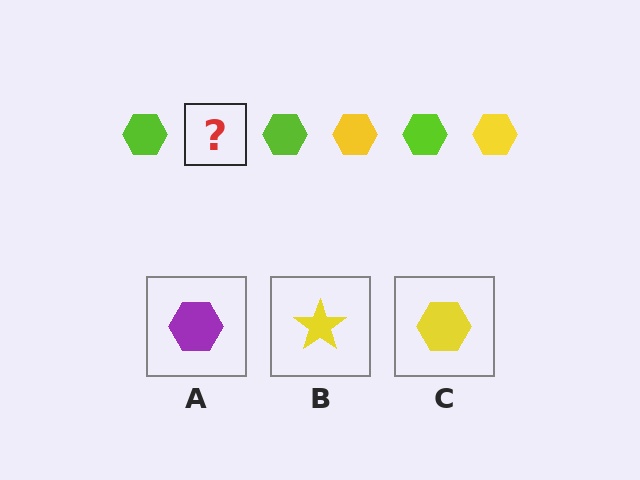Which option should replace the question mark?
Option C.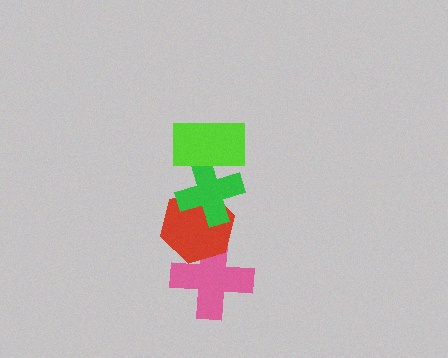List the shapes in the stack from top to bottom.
From top to bottom: the lime rectangle, the green cross, the red hexagon, the pink cross.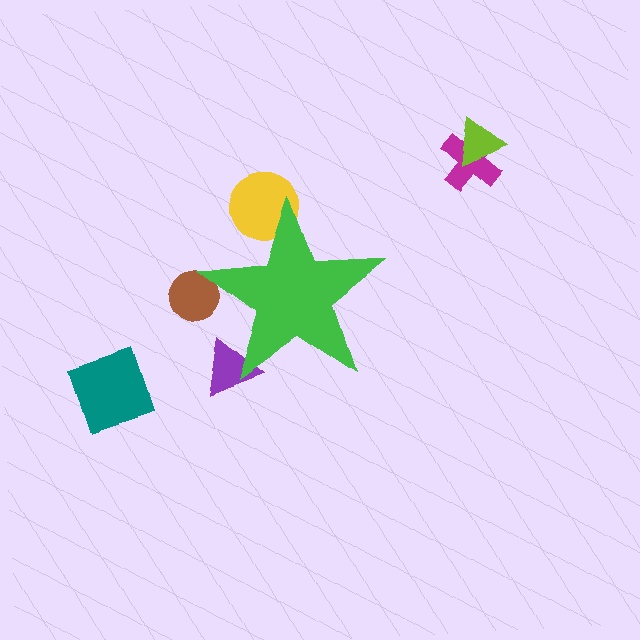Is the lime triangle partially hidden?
No, the lime triangle is fully visible.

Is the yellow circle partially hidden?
Yes, the yellow circle is partially hidden behind the green star.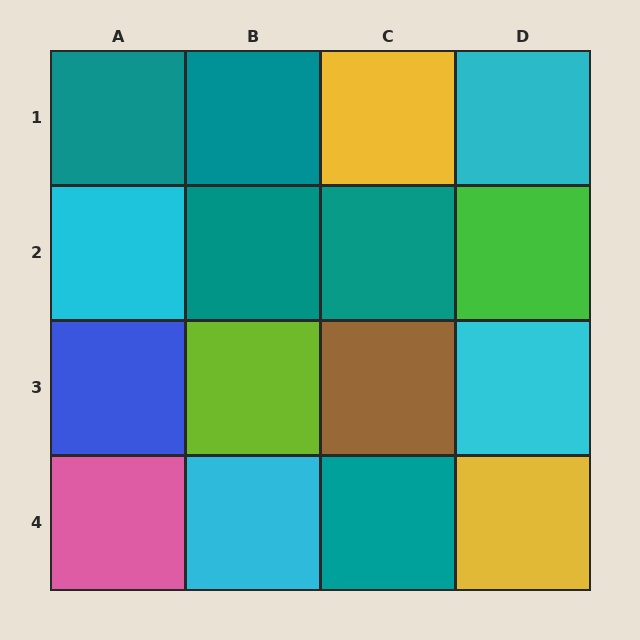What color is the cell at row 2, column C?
Teal.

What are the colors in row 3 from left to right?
Blue, lime, brown, cyan.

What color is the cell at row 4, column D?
Yellow.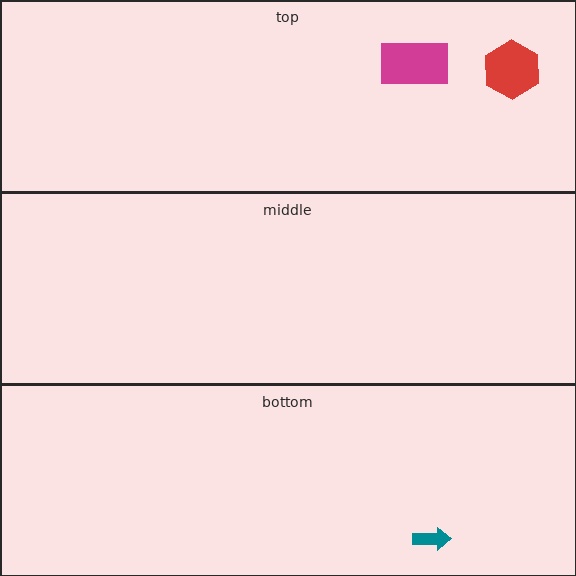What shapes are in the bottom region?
The teal arrow.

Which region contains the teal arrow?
The bottom region.